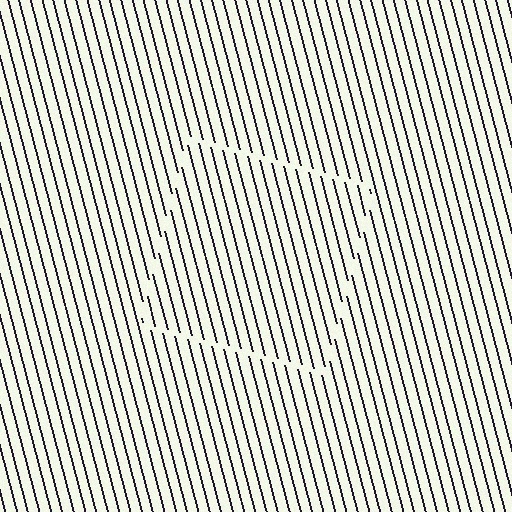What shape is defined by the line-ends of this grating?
An illusory square. The interior of the shape contains the same grating, shifted by half a period — the contour is defined by the phase discontinuity where line-ends from the inner and outer gratings abut.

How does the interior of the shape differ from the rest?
The interior of the shape contains the same grating, shifted by half a period — the contour is defined by the phase discontinuity where line-ends from the inner and outer gratings abut.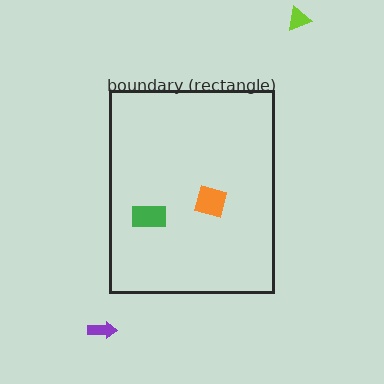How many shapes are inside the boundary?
2 inside, 2 outside.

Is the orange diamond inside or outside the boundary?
Inside.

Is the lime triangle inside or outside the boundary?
Outside.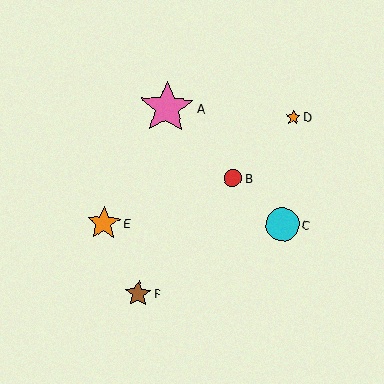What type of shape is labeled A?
Shape A is a pink star.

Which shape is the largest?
The pink star (labeled A) is the largest.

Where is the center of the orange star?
The center of the orange star is at (104, 223).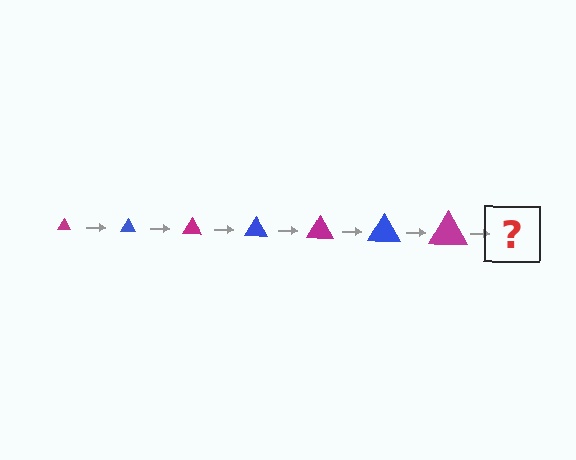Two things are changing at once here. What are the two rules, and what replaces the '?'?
The two rules are that the triangle grows larger each step and the color cycles through magenta and blue. The '?' should be a blue triangle, larger than the previous one.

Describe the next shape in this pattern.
It should be a blue triangle, larger than the previous one.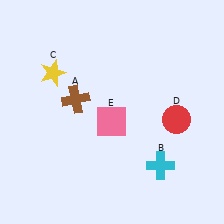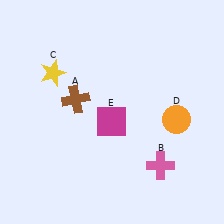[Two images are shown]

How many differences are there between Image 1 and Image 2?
There are 3 differences between the two images.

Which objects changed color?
B changed from cyan to pink. D changed from red to orange. E changed from pink to magenta.